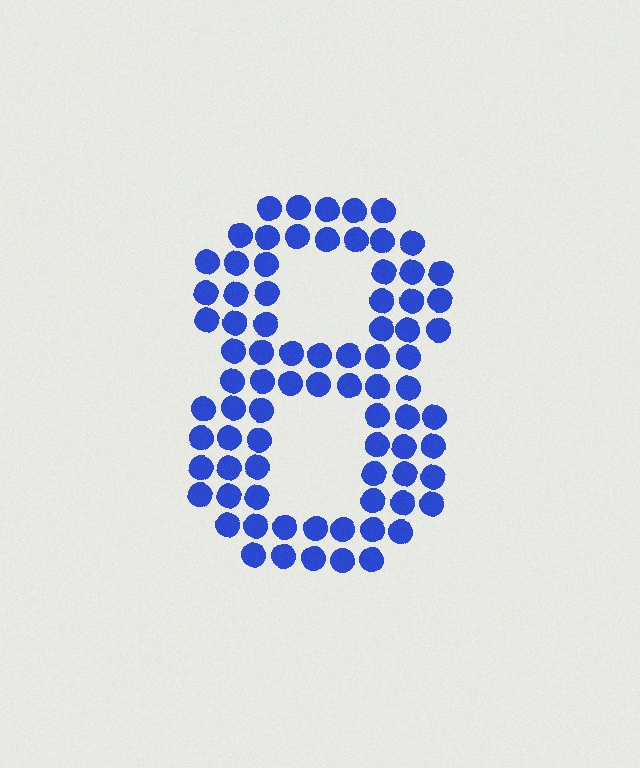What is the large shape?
The large shape is the digit 8.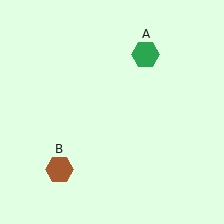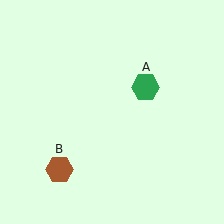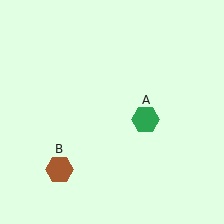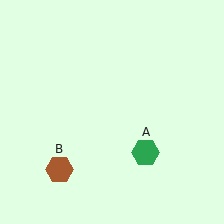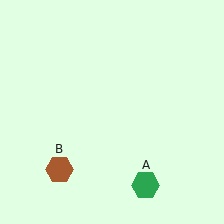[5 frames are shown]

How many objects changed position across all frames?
1 object changed position: green hexagon (object A).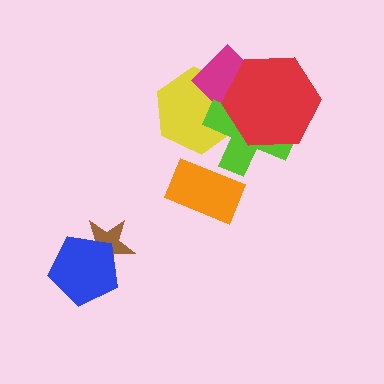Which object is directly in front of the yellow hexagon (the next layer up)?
The magenta diamond is directly in front of the yellow hexagon.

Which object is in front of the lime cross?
The red hexagon is in front of the lime cross.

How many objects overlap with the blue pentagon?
1 object overlaps with the blue pentagon.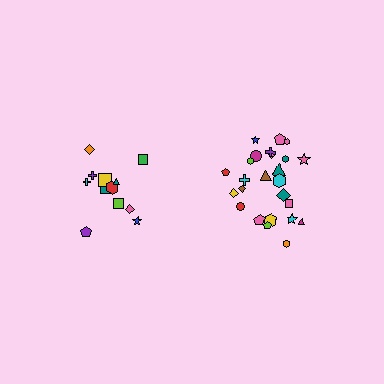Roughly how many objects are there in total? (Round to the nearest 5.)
Roughly 35 objects in total.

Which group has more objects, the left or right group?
The right group.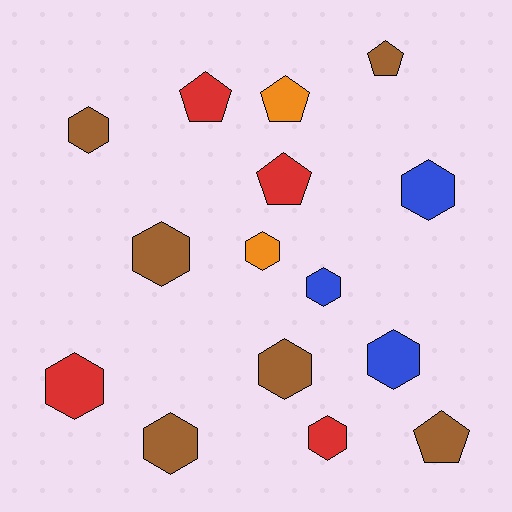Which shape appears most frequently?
Hexagon, with 10 objects.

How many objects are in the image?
There are 15 objects.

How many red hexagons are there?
There are 2 red hexagons.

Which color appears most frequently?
Brown, with 6 objects.